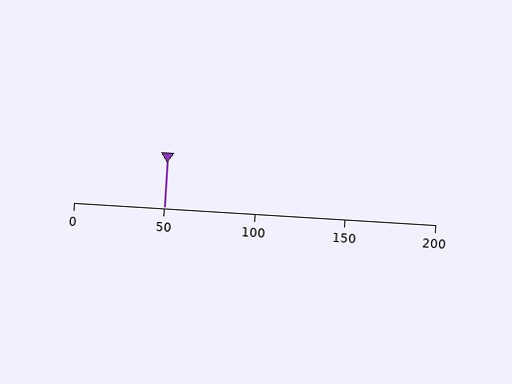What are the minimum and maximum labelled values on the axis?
The axis runs from 0 to 200.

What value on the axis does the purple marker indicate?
The marker indicates approximately 50.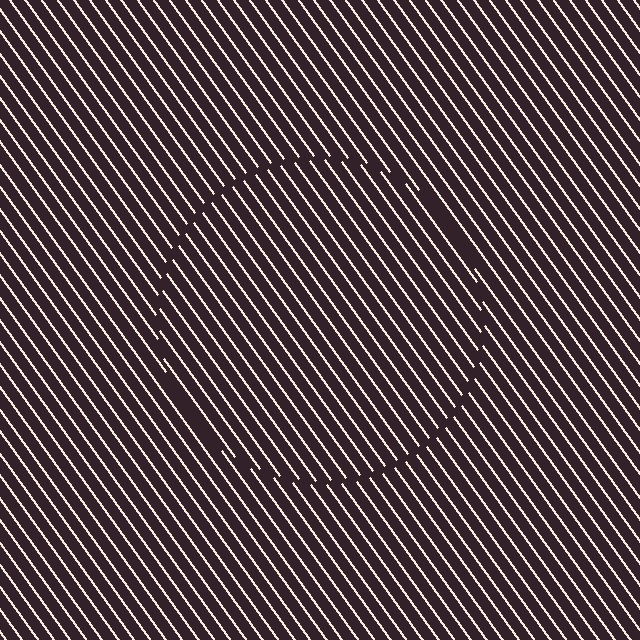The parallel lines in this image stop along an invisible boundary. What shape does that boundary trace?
An illusory circle. The interior of the shape contains the same grating, shifted by half a period — the contour is defined by the phase discontinuity where line-ends from the inner and outer gratings abut.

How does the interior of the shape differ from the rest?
The interior of the shape contains the same grating, shifted by half a period — the contour is defined by the phase discontinuity where line-ends from the inner and outer gratings abut.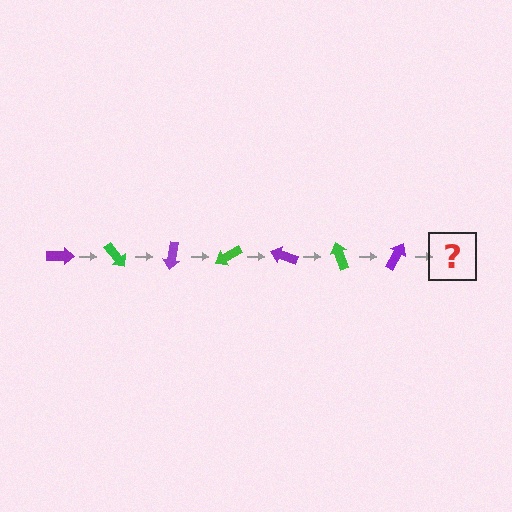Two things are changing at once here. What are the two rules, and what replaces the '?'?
The two rules are that it rotates 50 degrees each step and the color cycles through purple and green. The '?' should be a green arrow, rotated 350 degrees from the start.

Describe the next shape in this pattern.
It should be a green arrow, rotated 350 degrees from the start.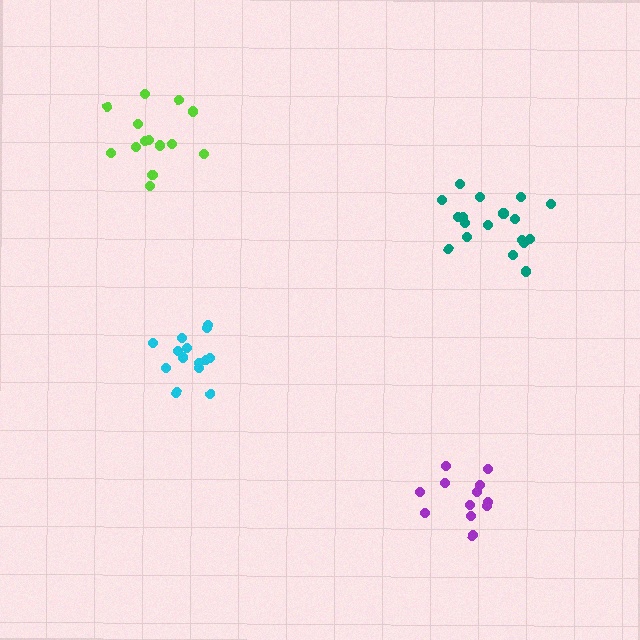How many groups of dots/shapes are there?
There are 4 groups.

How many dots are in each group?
Group 1: 18 dots, Group 2: 15 dots, Group 3: 14 dots, Group 4: 12 dots (59 total).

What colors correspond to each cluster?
The clusters are colored: teal, cyan, lime, purple.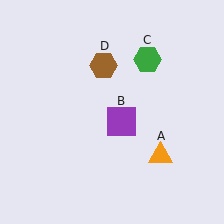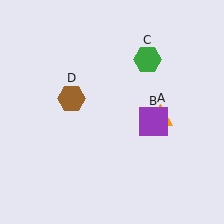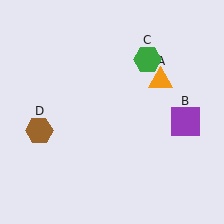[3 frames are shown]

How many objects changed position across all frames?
3 objects changed position: orange triangle (object A), purple square (object B), brown hexagon (object D).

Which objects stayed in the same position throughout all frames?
Green hexagon (object C) remained stationary.